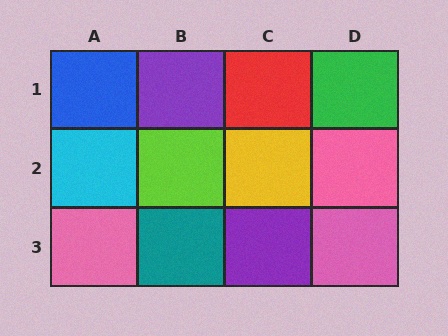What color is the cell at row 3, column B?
Teal.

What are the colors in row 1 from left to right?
Blue, purple, red, green.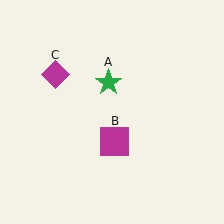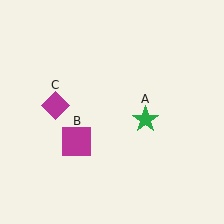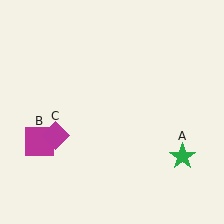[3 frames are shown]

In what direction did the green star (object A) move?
The green star (object A) moved down and to the right.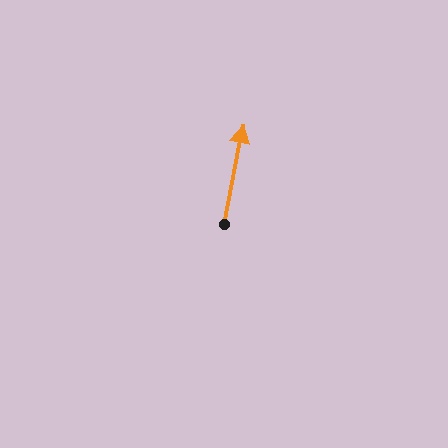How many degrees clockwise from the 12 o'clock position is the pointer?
Approximately 11 degrees.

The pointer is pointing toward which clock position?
Roughly 12 o'clock.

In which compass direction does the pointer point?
North.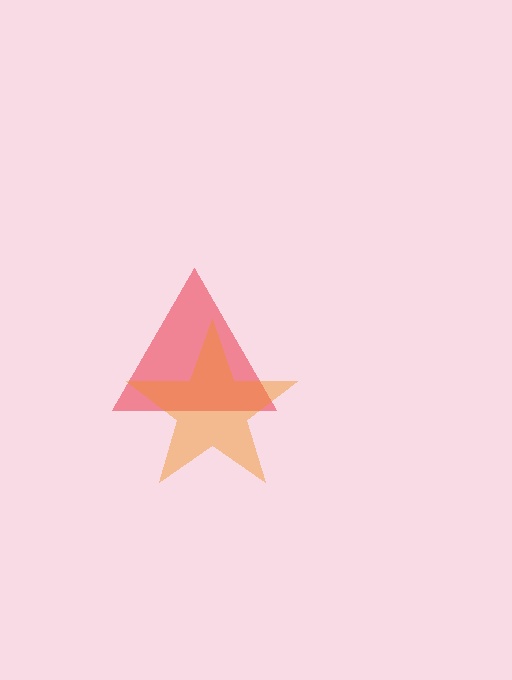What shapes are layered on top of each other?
The layered shapes are: a red triangle, an orange star.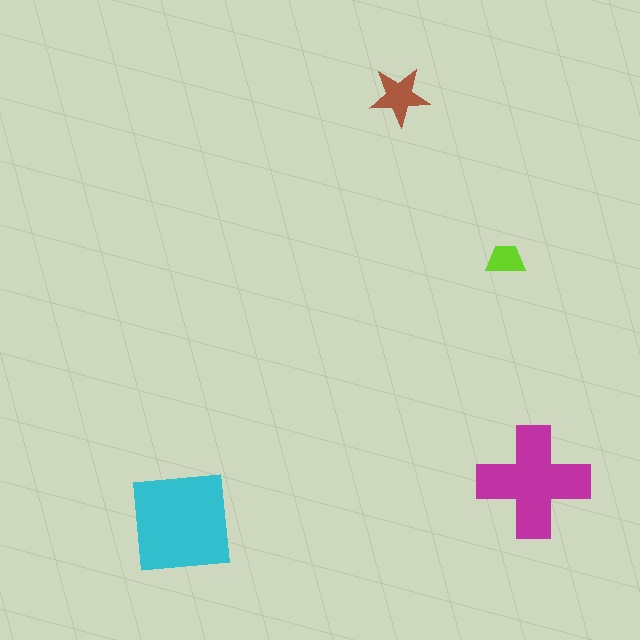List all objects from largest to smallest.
The cyan square, the magenta cross, the brown star, the lime trapezoid.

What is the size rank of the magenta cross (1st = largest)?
2nd.